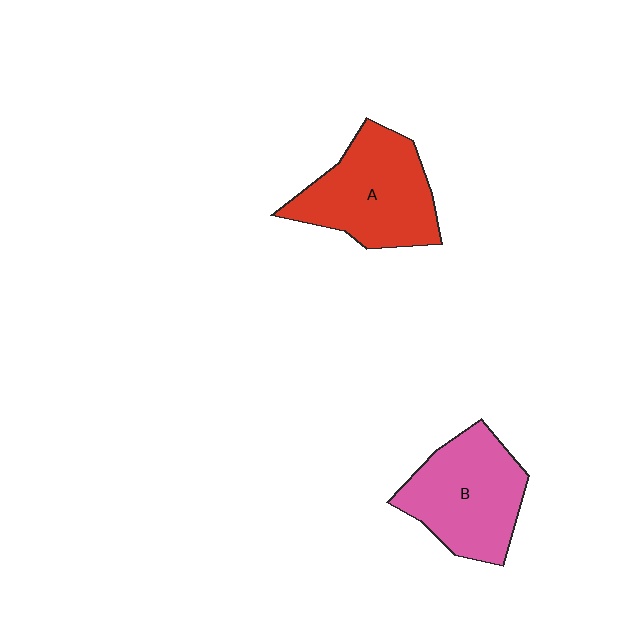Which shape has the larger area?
Shape A (red).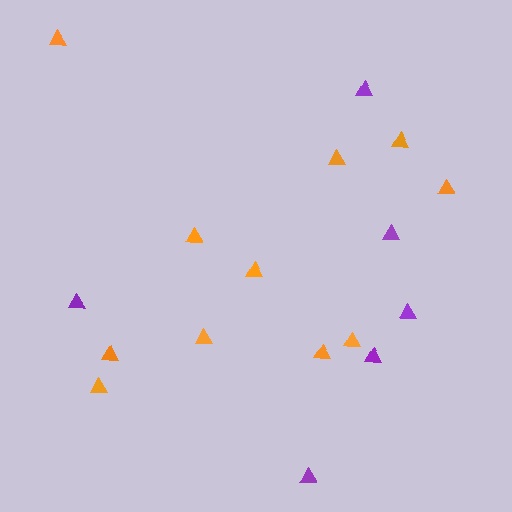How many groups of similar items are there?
There are 2 groups: one group of orange triangles (11) and one group of purple triangles (6).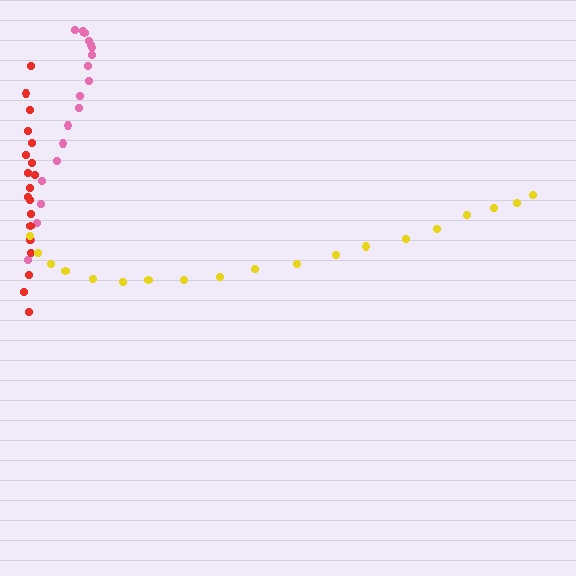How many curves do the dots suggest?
There are 3 distinct paths.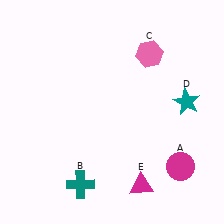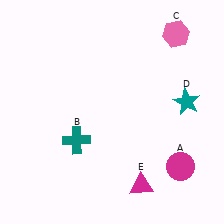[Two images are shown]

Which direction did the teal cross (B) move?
The teal cross (B) moved up.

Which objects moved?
The objects that moved are: the teal cross (B), the pink hexagon (C).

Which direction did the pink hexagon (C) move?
The pink hexagon (C) moved right.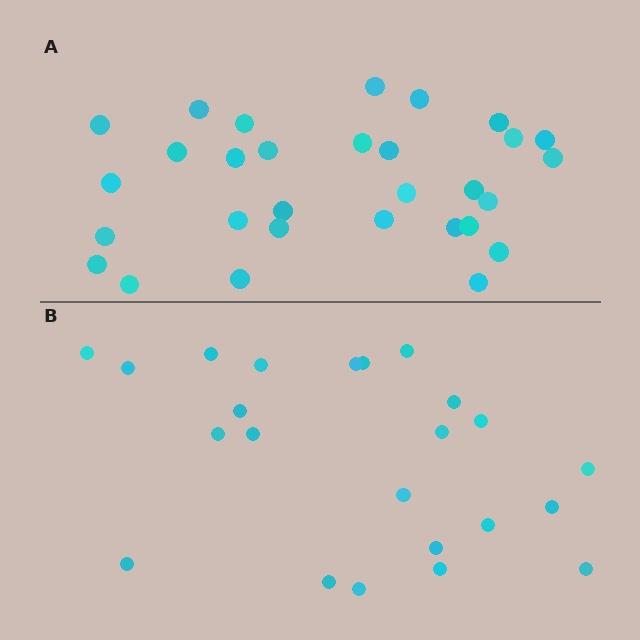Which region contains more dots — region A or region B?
Region A (the top region) has more dots.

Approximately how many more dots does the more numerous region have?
Region A has roughly 8 or so more dots than region B.